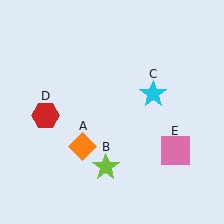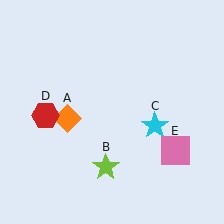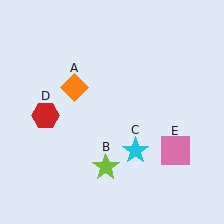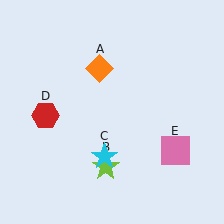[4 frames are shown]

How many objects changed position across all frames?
2 objects changed position: orange diamond (object A), cyan star (object C).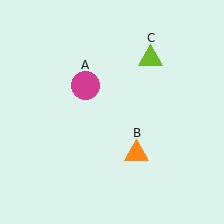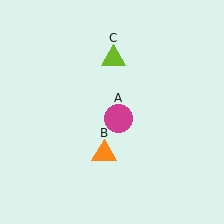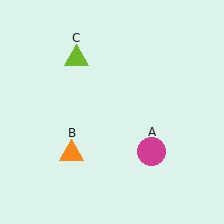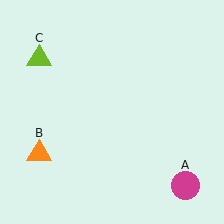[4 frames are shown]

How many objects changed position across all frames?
3 objects changed position: magenta circle (object A), orange triangle (object B), lime triangle (object C).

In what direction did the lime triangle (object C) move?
The lime triangle (object C) moved left.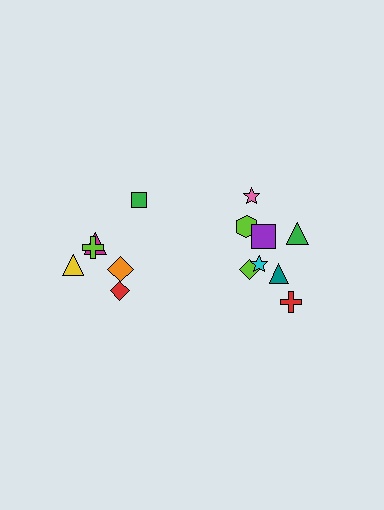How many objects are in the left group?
There are 6 objects.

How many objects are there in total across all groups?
There are 14 objects.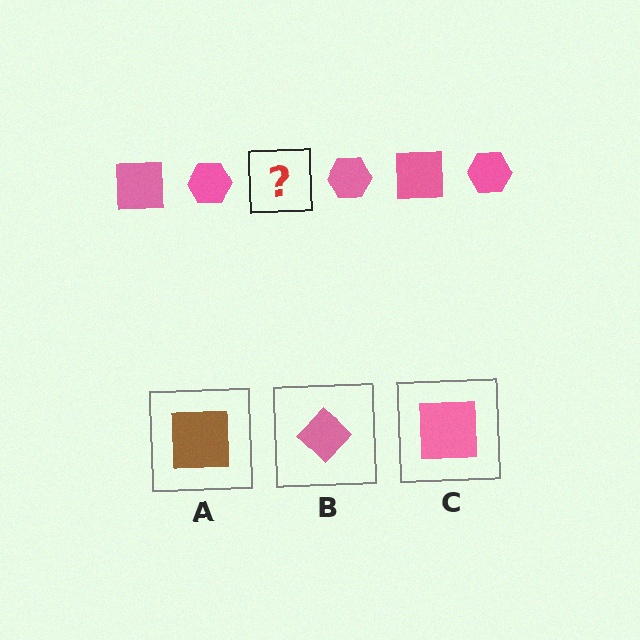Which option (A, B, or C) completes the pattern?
C.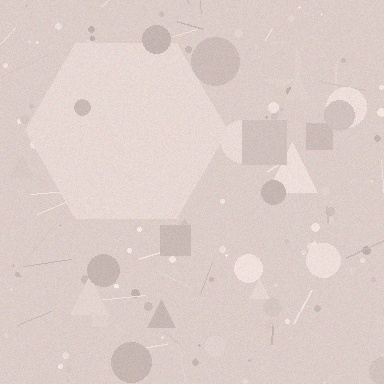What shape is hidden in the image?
A hexagon is hidden in the image.